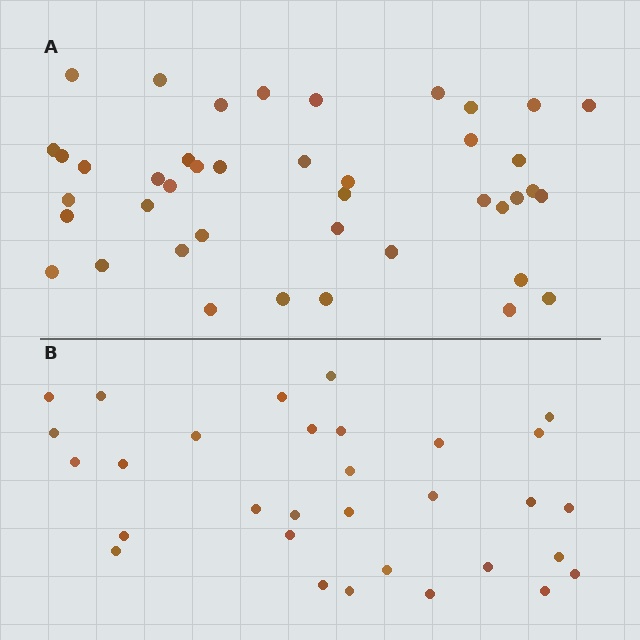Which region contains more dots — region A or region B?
Region A (the top region) has more dots.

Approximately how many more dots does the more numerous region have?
Region A has roughly 12 or so more dots than region B.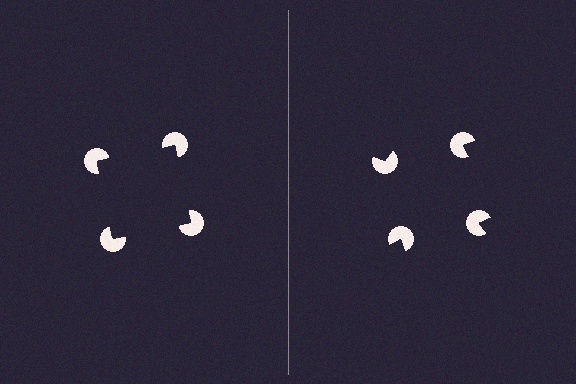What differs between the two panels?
The pac-man discs are positioned identically on both sides; only the wedge orientations differ. On the left they align to a square; on the right they are misaligned.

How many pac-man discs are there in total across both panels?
8 — 4 on each side.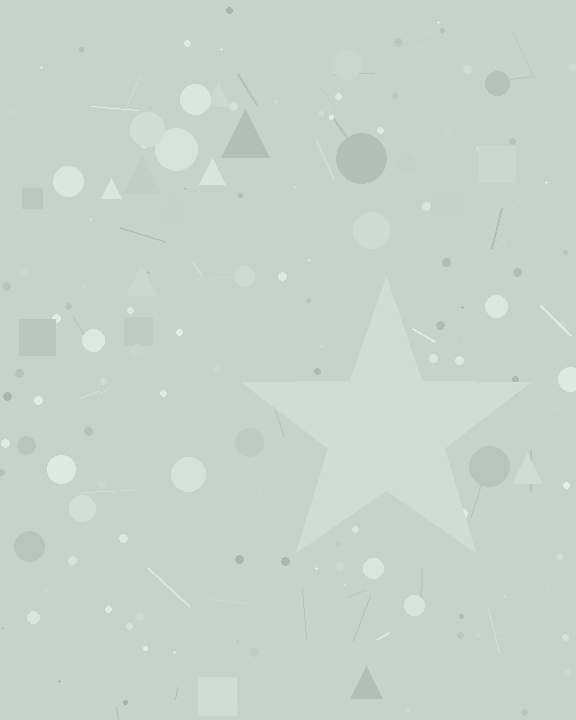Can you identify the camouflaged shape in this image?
The camouflaged shape is a star.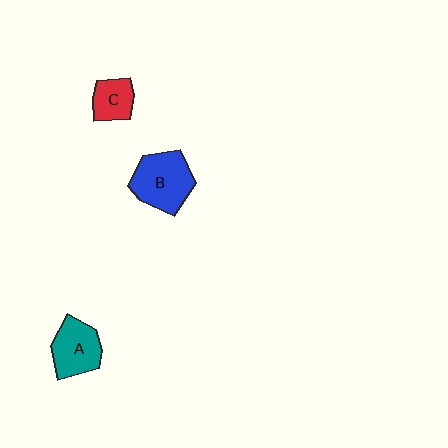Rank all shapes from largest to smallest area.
From largest to smallest: B (blue), A (teal), C (red).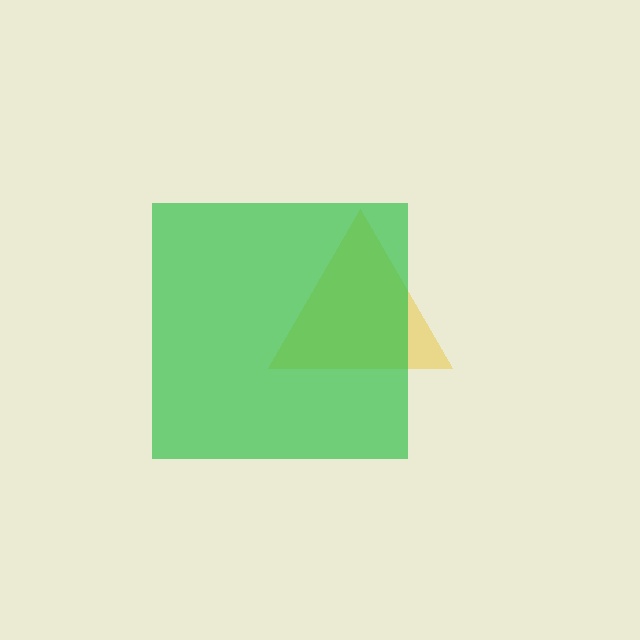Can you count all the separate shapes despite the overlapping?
Yes, there are 2 separate shapes.